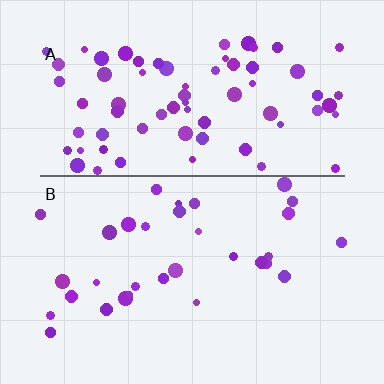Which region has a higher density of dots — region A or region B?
A (the top).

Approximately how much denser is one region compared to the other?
Approximately 2.2× — region A over region B.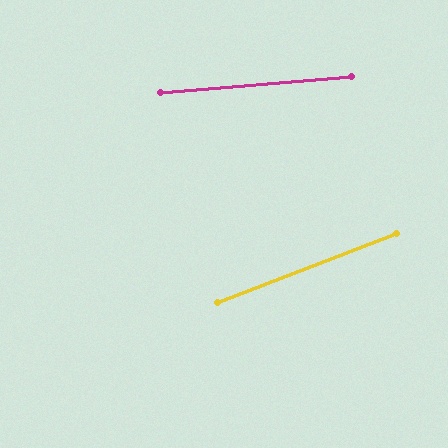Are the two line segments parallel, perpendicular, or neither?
Neither parallel nor perpendicular — they differ by about 17°.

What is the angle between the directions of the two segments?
Approximately 17 degrees.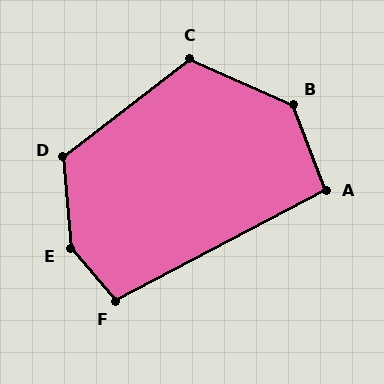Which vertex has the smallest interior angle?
A, at approximately 97 degrees.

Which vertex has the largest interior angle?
E, at approximately 145 degrees.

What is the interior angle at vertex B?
Approximately 135 degrees (obtuse).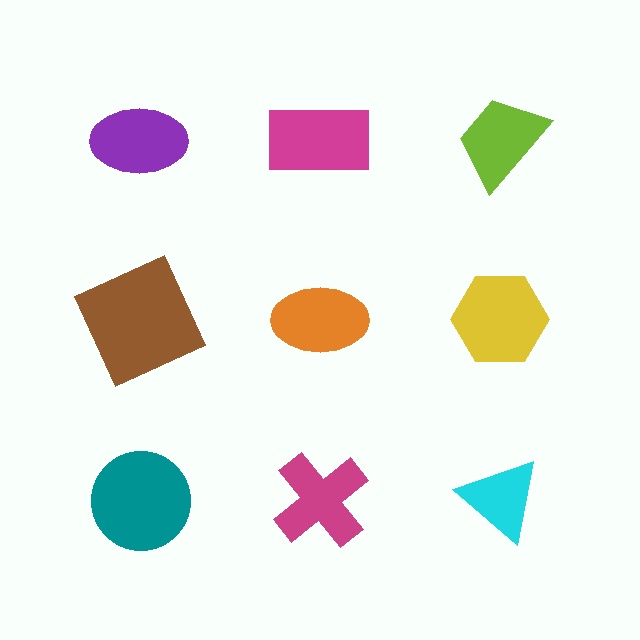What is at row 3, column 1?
A teal circle.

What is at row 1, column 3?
A lime trapezoid.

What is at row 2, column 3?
A yellow hexagon.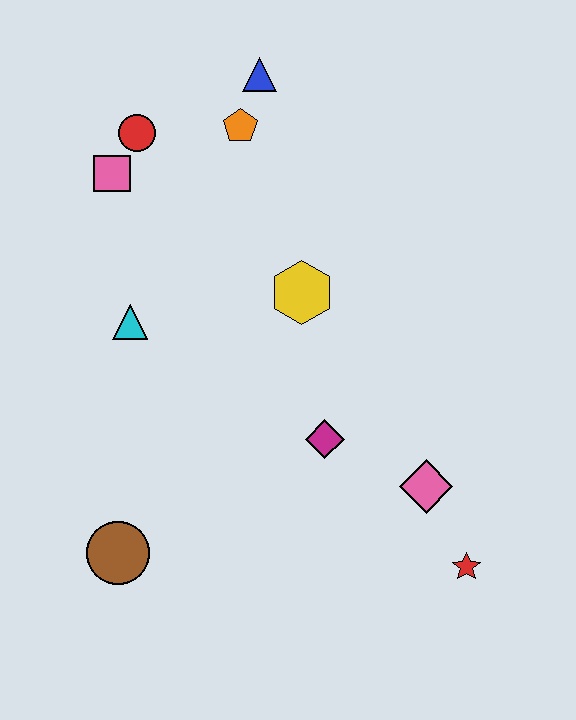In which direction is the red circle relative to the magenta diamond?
The red circle is above the magenta diamond.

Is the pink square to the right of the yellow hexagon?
No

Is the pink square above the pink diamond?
Yes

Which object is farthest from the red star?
The red circle is farthest from the red star.